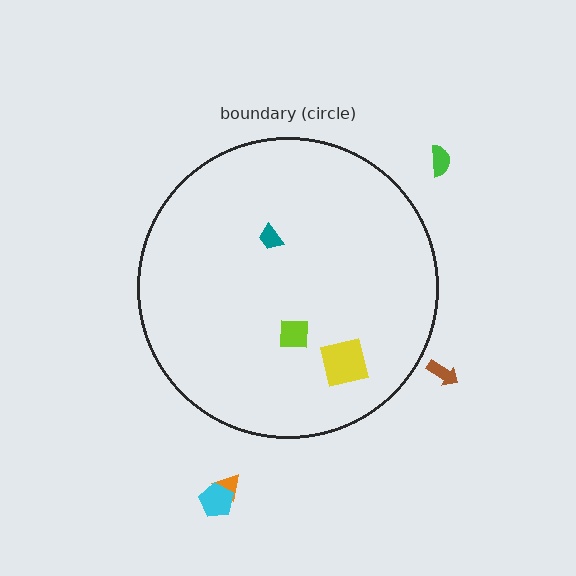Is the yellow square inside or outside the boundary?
Inside.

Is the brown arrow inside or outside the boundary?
Outside.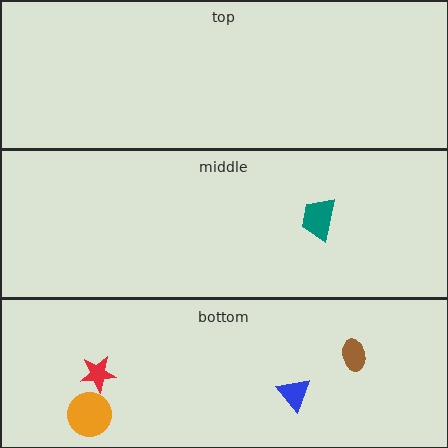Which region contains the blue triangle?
The bottom region.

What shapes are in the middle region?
The teal trapezoid.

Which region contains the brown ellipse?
The bottom region.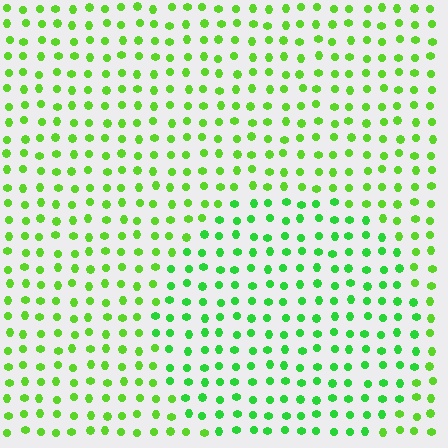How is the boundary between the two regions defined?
The boundary is defined purely by a slight shift in hue (about 22 degrees). Spacing, size, and orientation are identical on both sides.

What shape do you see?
I see a circle.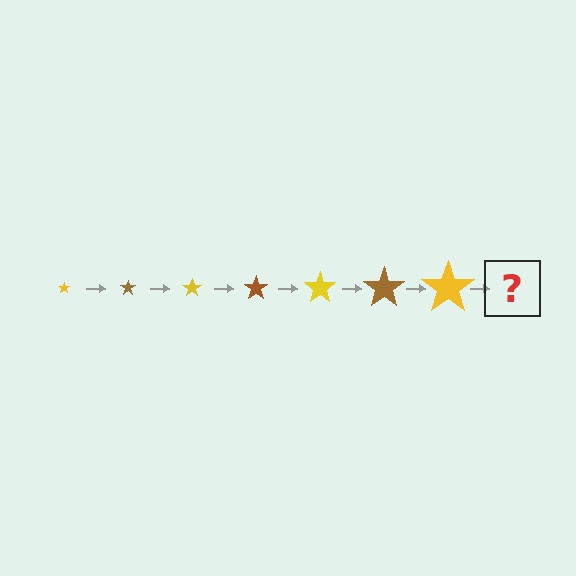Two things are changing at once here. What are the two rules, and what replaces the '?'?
The two rules are that the star grows larger each step and the color cycles through yellow and brown. The '?' should be a brown star, larger than the previous one.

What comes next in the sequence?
The next element should be a brown star, larger than the previous one.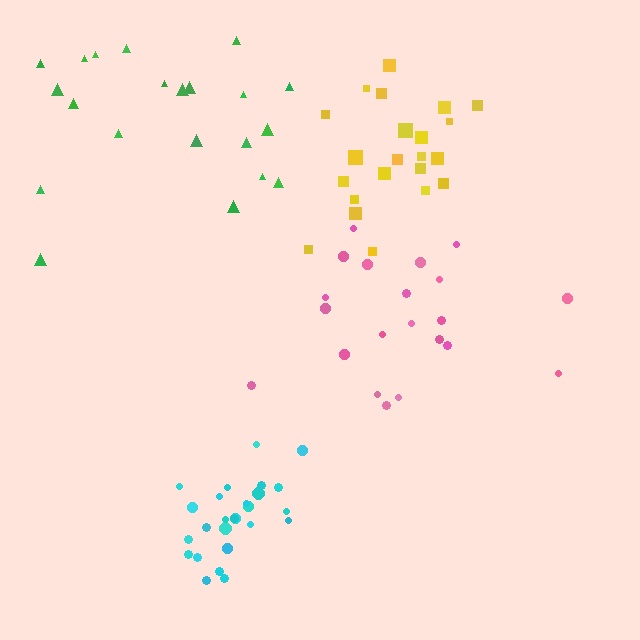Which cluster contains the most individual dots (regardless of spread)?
Cyan (26).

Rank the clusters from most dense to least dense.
cyan, yellow, pink, green.